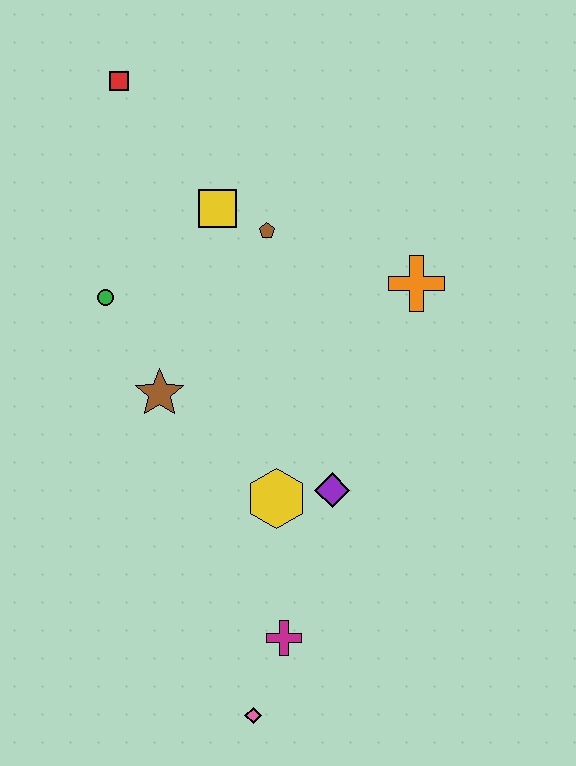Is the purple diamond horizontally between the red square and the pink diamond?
No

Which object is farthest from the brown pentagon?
The pink diamond is farthest from the brown pentagon.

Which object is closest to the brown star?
The green circle is closest to the brown star.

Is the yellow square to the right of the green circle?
Yes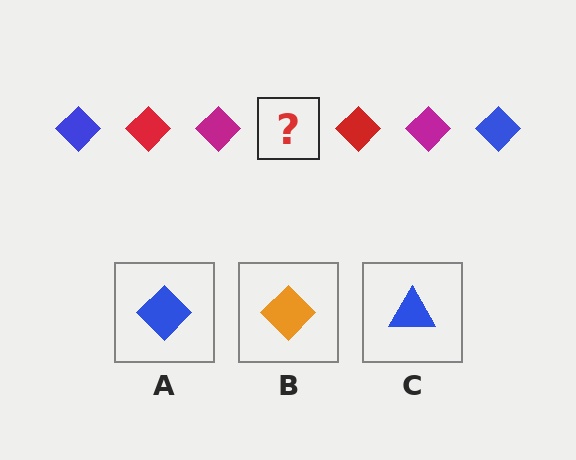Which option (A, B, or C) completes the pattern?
A.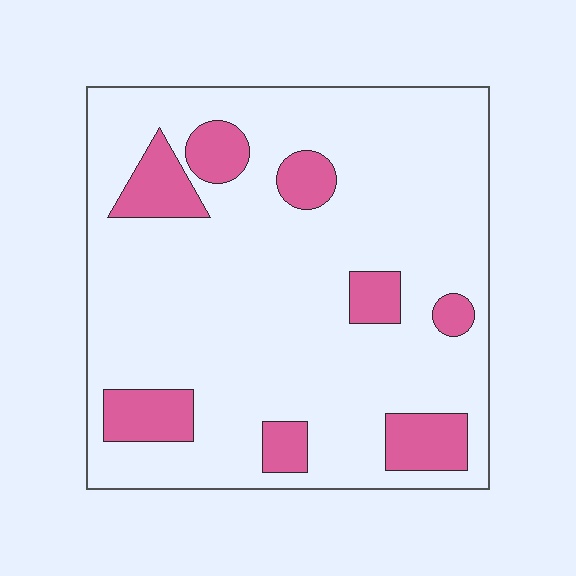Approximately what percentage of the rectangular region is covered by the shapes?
Approximately 15%.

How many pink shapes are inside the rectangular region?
8.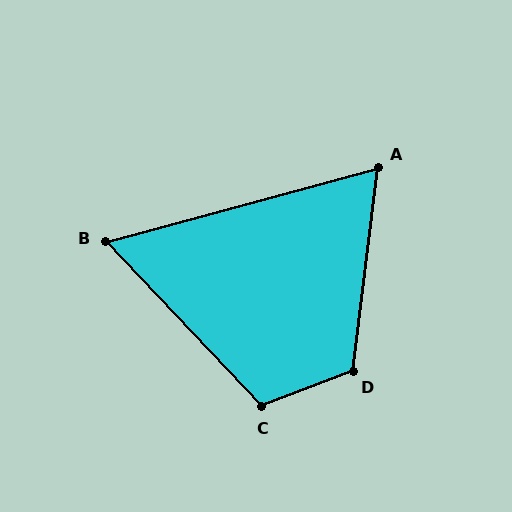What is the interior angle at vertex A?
Approximately 68 degrees (acute).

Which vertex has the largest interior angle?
D, at approximately 118 degrees.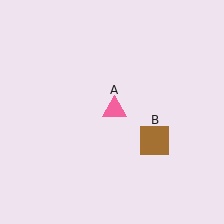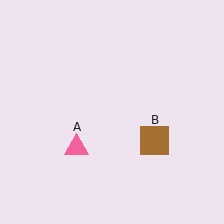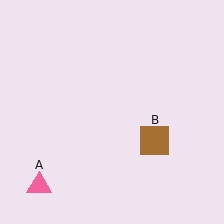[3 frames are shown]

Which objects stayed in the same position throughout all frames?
Brown square (object B) remained stationary.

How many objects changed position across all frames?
1 object changed position: pink triangle (object A).